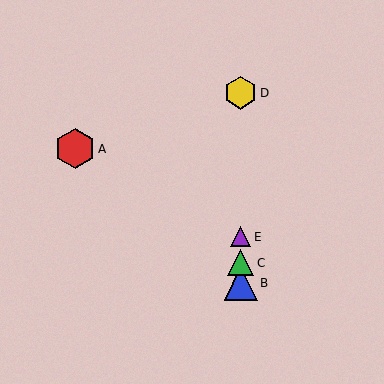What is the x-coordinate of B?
Object B is at x≈241.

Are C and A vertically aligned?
No, C is at x≈241 and A is at x≈75.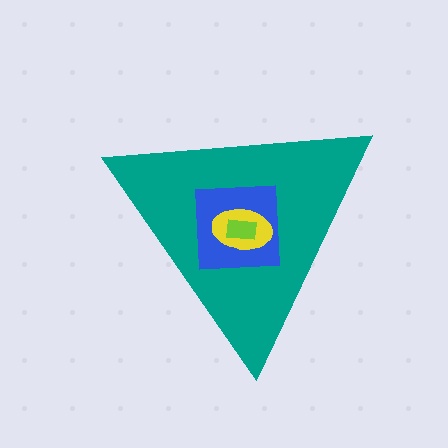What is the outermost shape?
The teal triangle.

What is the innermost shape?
The lime rectangle.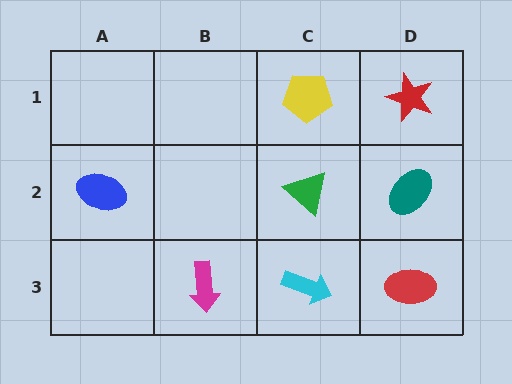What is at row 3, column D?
A red ellipse.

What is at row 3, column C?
A cyan arrow.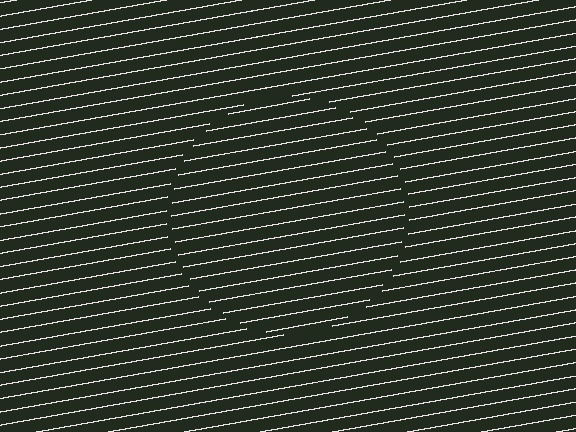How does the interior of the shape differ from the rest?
The interior of the shape contains the same grating, shifted by half a period — the contour is defined by the phase discontinuity where line-ends from the inner and outer gratings abut.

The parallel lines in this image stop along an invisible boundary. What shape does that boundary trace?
An illusory circle. The interior of the shape contains the same grating, shifted by half a period — the contour is defined by the phase discontinuity where line-ends from the inner and outer gratings abut.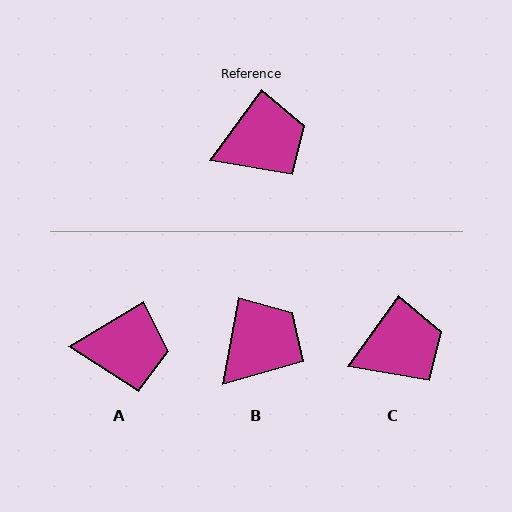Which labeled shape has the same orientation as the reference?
C.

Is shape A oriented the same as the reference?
No, it is off by about 23 degrees.